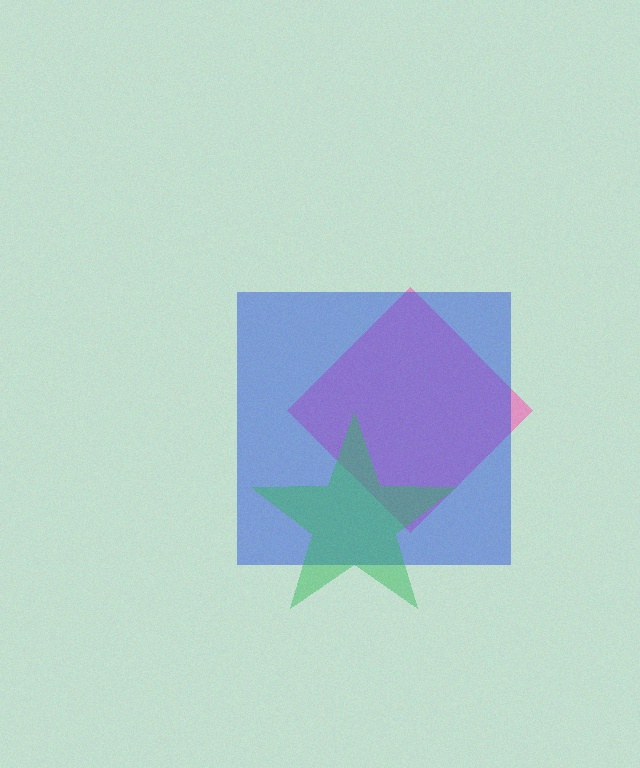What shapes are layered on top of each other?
The layered shapes are: a pink diamond, a blue square, a green star.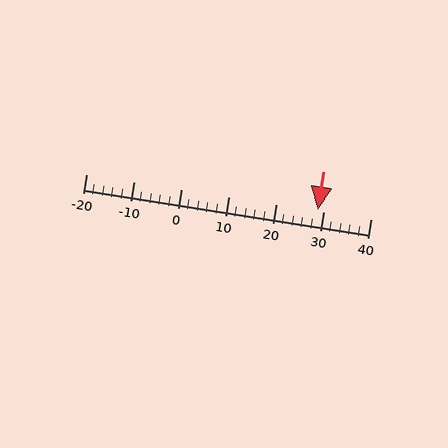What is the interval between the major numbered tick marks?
The major tick marks are spaced 10 units apart.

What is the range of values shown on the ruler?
The ruler shows values from -20 to 40.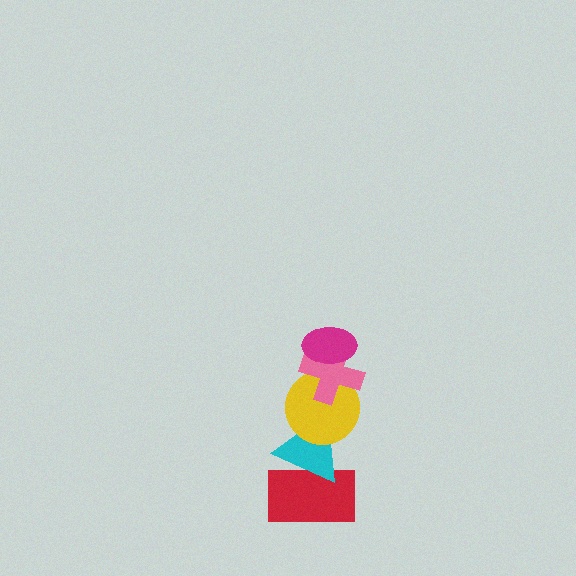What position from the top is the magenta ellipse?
The magenta ellipse is 1st from the top.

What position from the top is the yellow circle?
The yellow circle is 3rd from the top.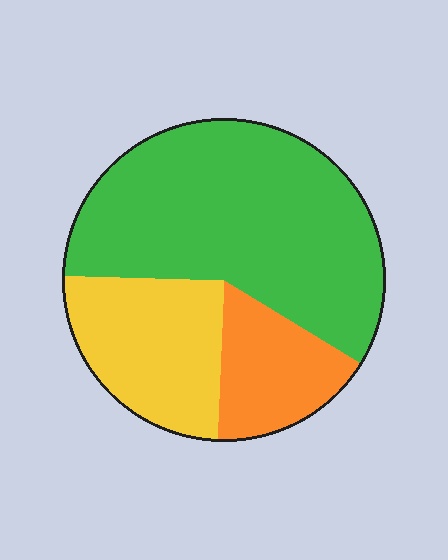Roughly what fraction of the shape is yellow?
Yellow covers around 25% of the shape.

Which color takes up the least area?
Orange, at roughly 15%.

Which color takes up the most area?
Green, at roughly 60%.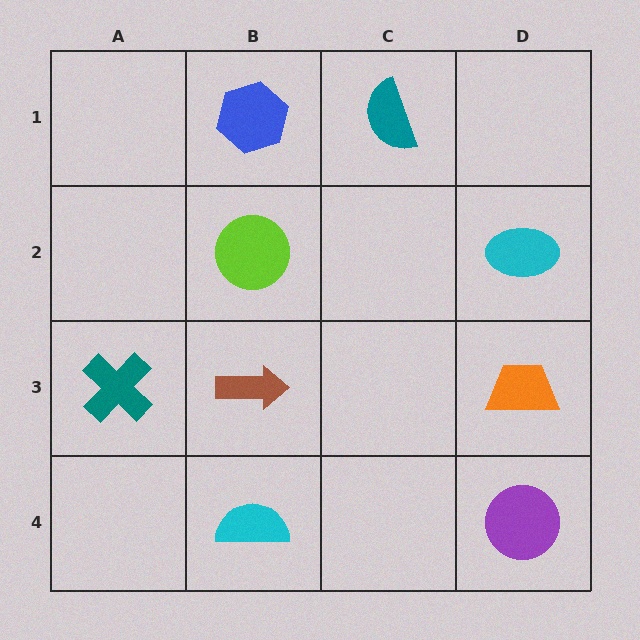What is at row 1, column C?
A teal semicircle.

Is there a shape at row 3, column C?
No, that cell is empty.